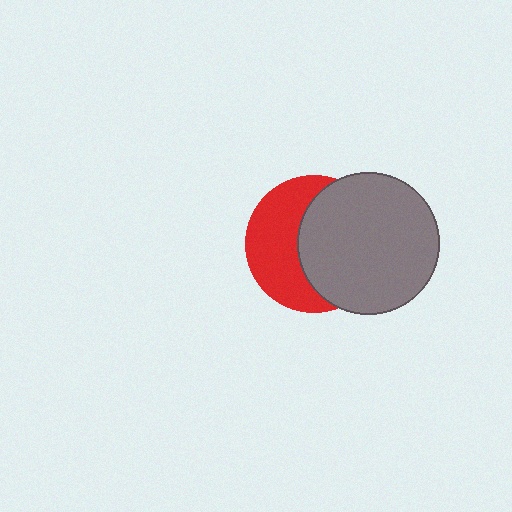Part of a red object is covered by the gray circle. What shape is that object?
It is a circle.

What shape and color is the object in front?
The object in front is a gray circle.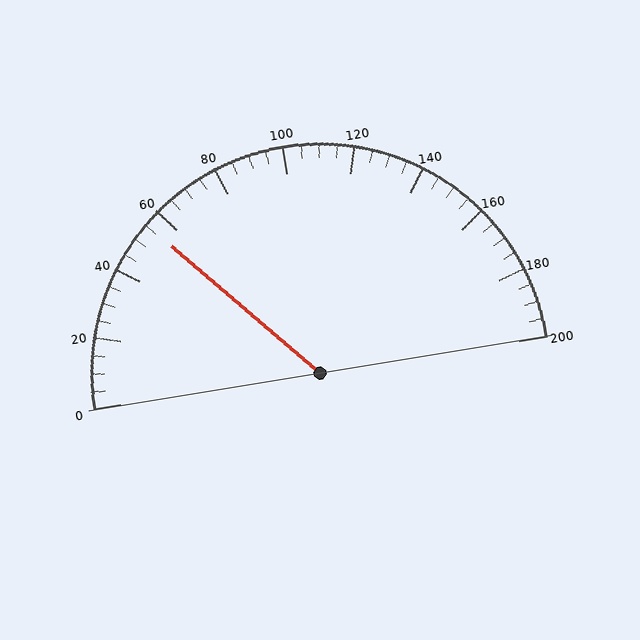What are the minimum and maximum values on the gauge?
The gauge ranges from 0 to 200.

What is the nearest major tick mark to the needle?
The nearest major tick mark is 60.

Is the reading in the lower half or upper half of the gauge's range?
The reading is in the lower half of the range (0 to 200).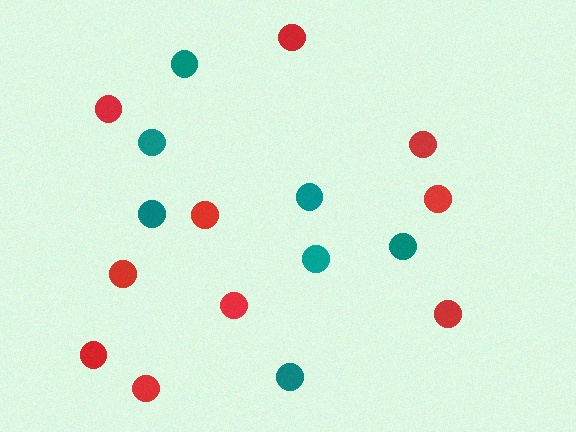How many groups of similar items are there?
There are 2 groups: one group of red circles (10) and one group of teal circles (7).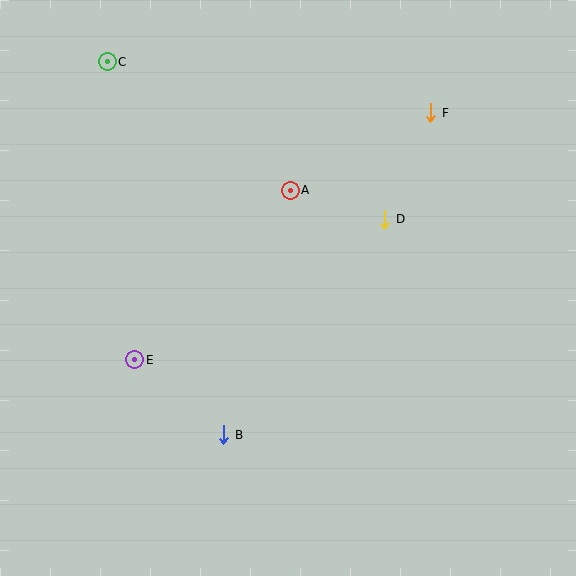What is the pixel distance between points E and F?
The distance between E and F is 385 pixels.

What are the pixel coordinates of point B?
Point B is at (224, 435).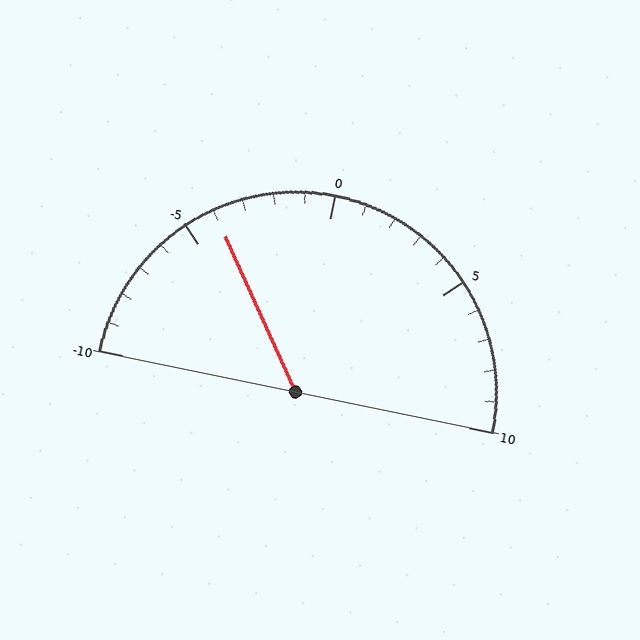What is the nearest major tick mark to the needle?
The nearest major tick mark is -5.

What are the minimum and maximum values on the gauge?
The gauge ranges from -10 to 10.